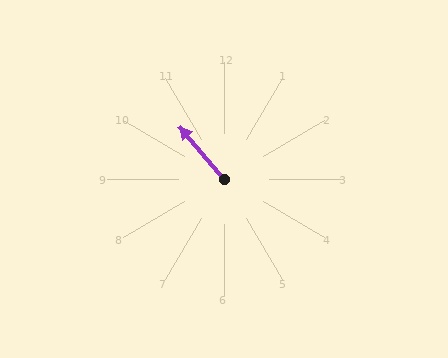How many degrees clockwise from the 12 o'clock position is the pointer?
Approximately 320 degrees.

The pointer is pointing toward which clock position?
Roughly 11 o'clock.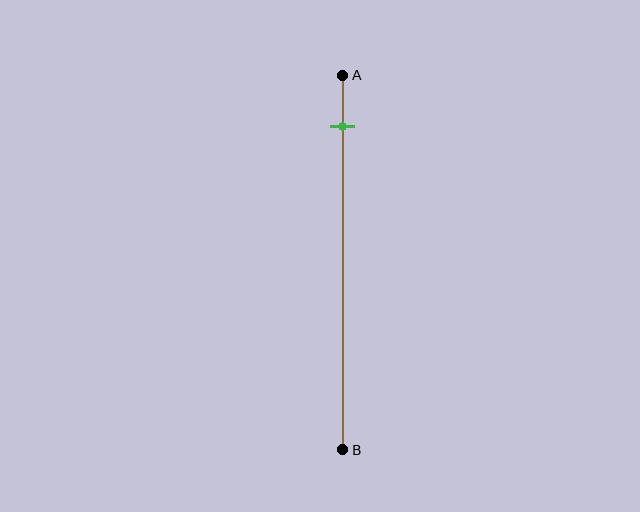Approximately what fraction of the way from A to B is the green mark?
The green mark is approximately 15% of the way from A to B.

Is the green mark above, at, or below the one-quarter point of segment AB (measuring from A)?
The green mark is above the one-quarter point of segment AB.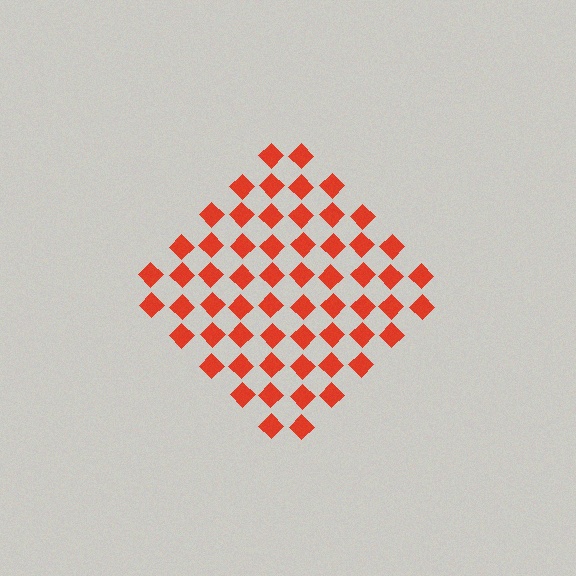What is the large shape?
The large shape is a diamond.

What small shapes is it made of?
It is made of small diamonds.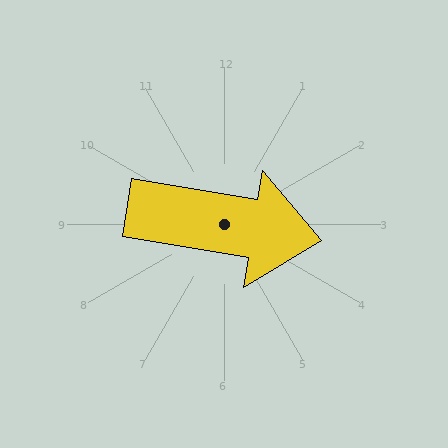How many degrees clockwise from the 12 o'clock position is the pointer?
Approximately 99 degrees.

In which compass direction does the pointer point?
East.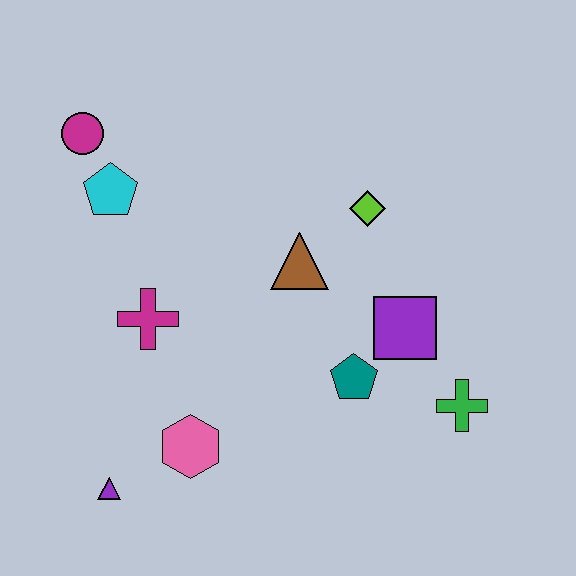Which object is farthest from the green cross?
The magenta circle is farthest from the green cross.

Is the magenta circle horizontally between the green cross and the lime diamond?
No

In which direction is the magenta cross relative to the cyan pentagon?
The magenta cross is below the cyan pentagon.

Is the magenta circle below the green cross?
No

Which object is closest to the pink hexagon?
The purple triangle is closest to the pink hexagon.